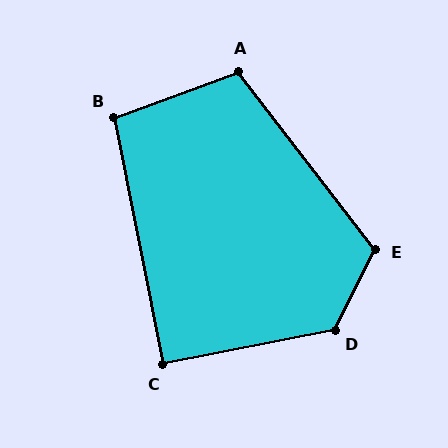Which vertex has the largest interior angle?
D, at approximately 128 degrees.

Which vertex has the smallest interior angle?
C, at approximately 90 degrees.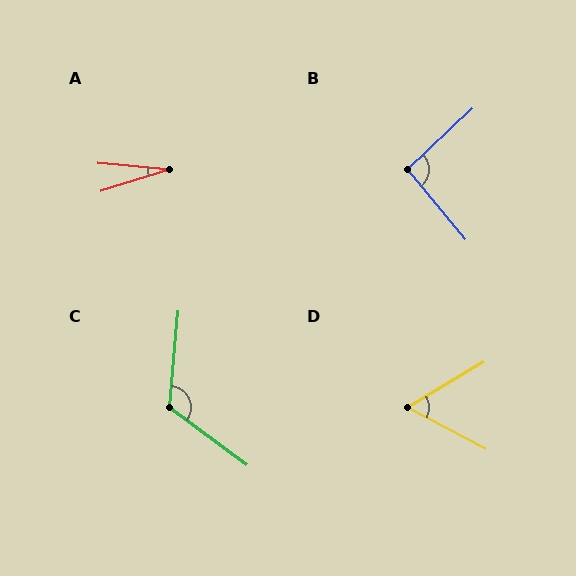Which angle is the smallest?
A, at approximately 22 degrees.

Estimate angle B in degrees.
Approximately 94 degrees.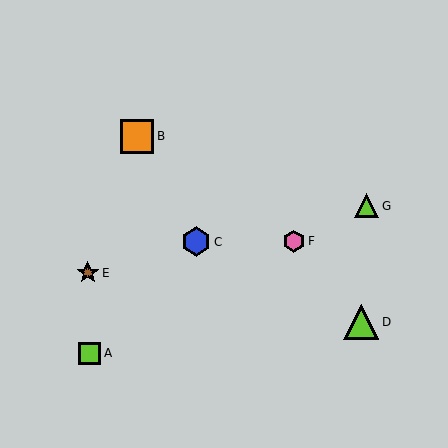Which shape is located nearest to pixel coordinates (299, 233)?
The pink hexagon (labeled F) at (294, 241) is nearest to that location.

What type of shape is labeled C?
Shape C is a blue hexagon.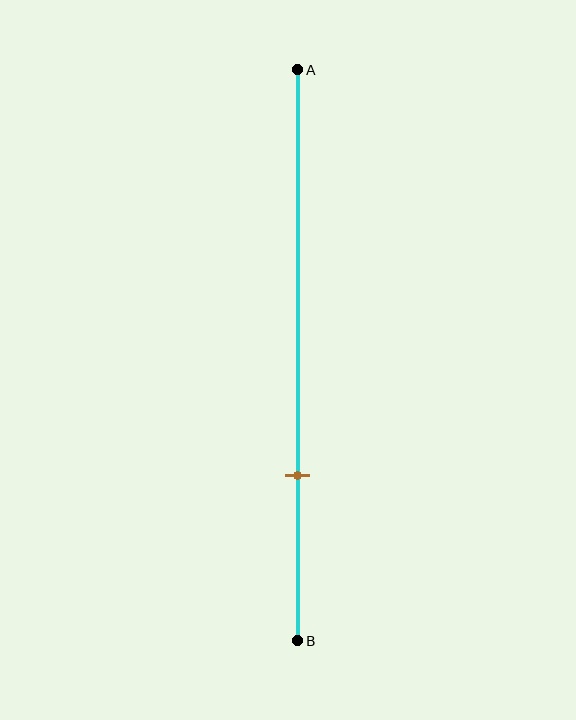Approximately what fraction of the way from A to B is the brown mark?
The brown mark is approximately 70% of the way from A to B.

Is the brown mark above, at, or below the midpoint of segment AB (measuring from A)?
The brown mark is below the midpoint of segment AB.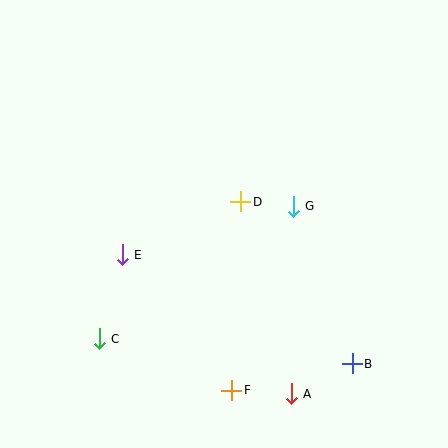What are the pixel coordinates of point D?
Point D is at (241, 202).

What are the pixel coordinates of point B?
Point B is at (352, 364).